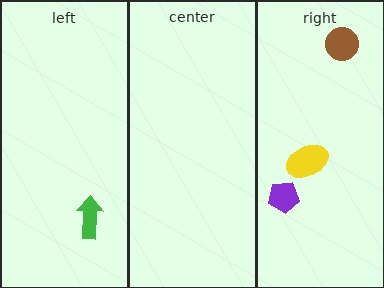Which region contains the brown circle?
The right region.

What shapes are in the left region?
The green arrow.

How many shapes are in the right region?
3.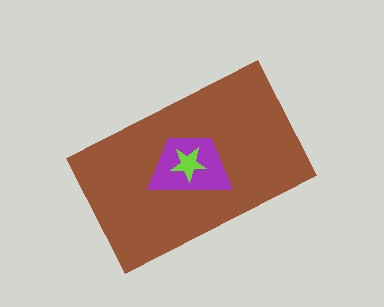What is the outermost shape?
The brown rectangle.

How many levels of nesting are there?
3.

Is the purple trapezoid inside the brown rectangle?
Yes.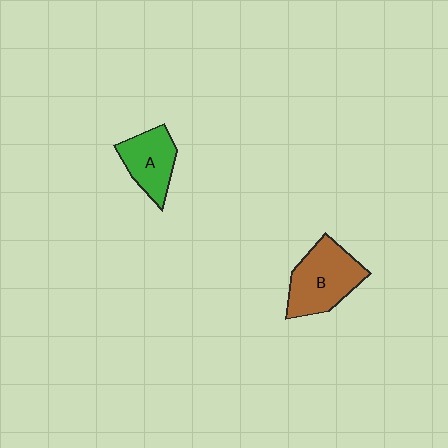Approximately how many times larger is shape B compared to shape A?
Approximately 1.4 times.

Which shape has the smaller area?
Shape A (green).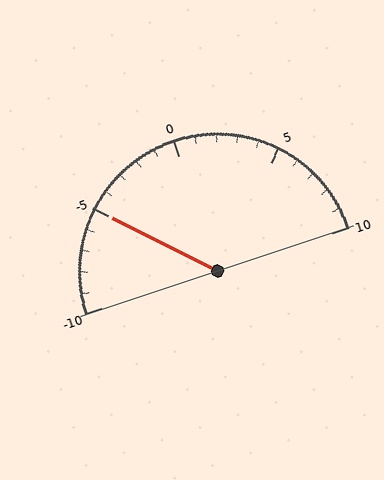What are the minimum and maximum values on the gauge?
The gauge ranges from -10 to 10.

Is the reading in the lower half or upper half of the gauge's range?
The reading is in the lower half of the range (-10 to 10).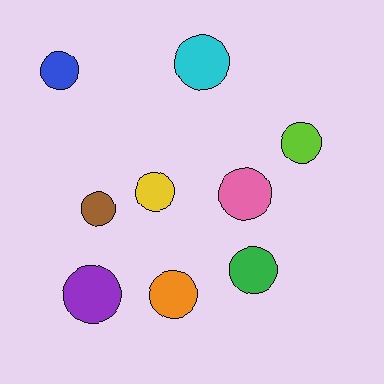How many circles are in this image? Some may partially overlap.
There are 9 circles.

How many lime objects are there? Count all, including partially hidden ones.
There is 1 lime object.